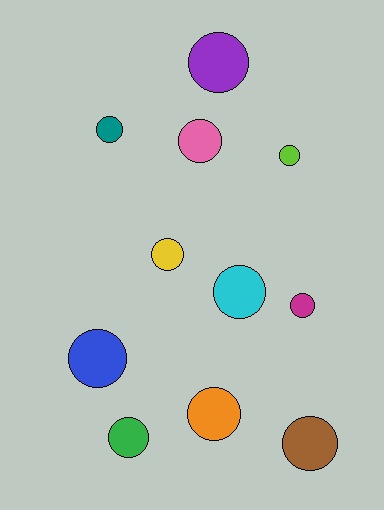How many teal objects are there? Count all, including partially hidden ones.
There is 1 teal object.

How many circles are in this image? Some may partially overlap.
There are 11 circles.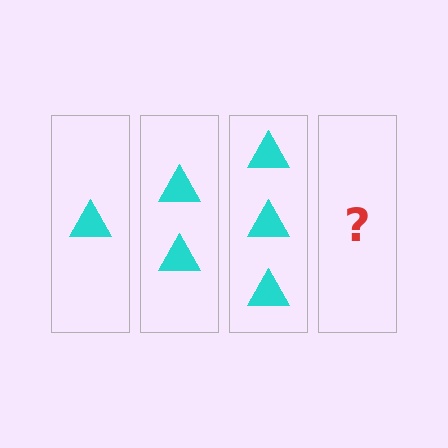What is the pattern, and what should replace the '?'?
The pattern is that each step adds one more triangle. The '?' should be 4 triangles.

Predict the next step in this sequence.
The next step is 4 triangles.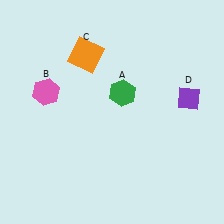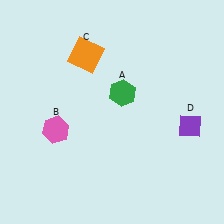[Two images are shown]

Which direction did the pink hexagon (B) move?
The pink hexagon (B) moved down.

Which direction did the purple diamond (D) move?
The purple diamond (D) moved down.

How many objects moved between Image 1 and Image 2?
2 objects moved between the two images.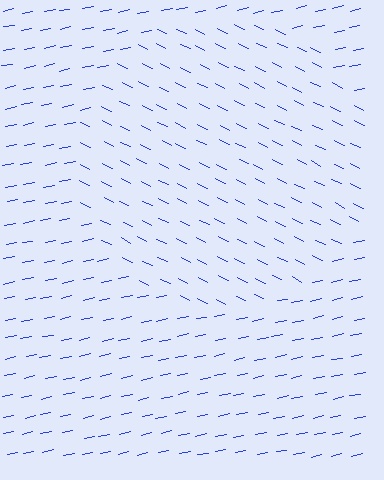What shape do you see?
I see a circle.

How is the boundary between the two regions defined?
The boundary is defined purely by a change in line orientation (approximately 39 degrees difference). All lines are the same color and thickness.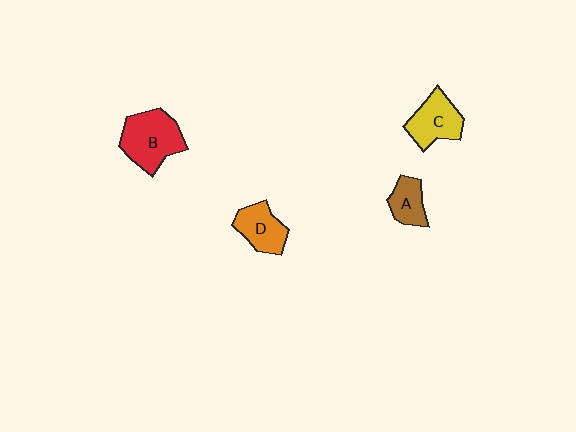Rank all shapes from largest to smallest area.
From largest to smallest: B (red), C (yellow), D (orange), A (brown).